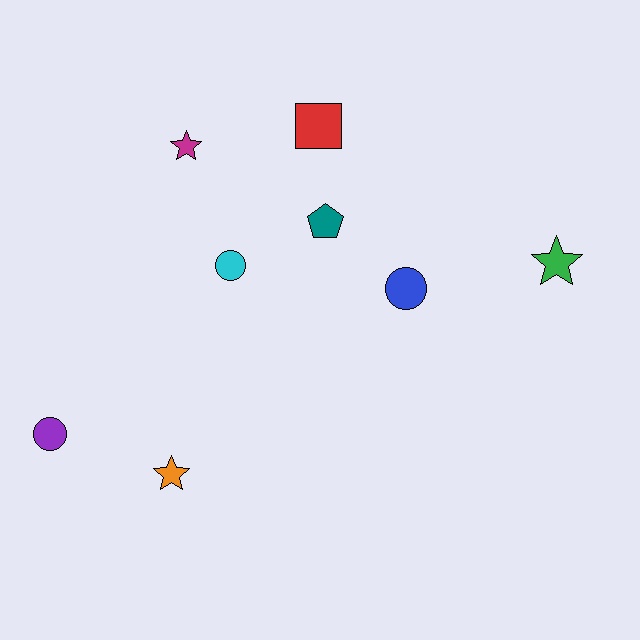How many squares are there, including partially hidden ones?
There is 1 square.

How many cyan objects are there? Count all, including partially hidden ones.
There is 1 cyan object.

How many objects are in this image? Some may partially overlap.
There are 8 objects.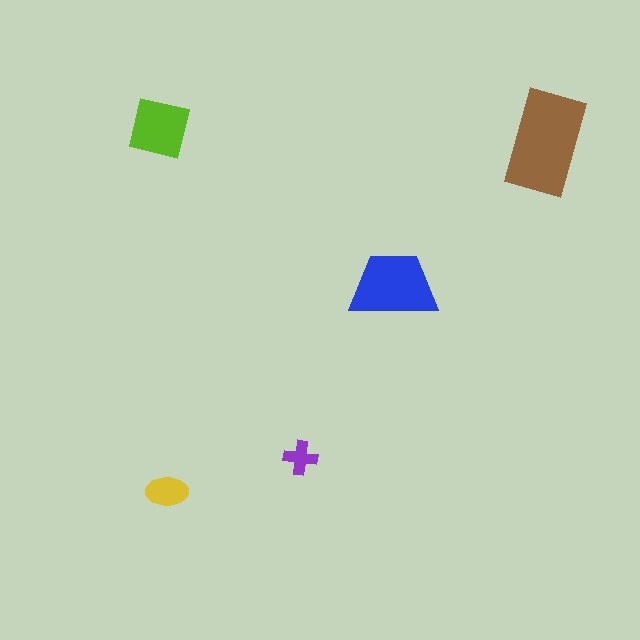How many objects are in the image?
There are 5 objects in the image.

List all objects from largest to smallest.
The brown rectangle, the blue trapezoid, the lime square, the yellow ellipse, the purple cross.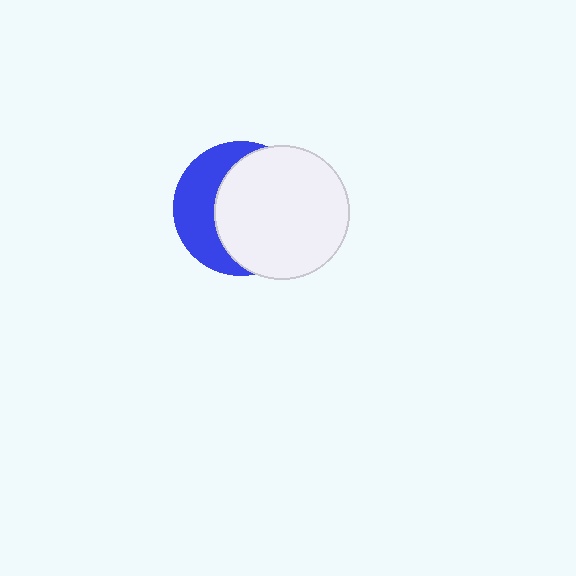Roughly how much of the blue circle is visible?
A small part of it is visible (roughly 38%).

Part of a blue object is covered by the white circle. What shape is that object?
It is a circle.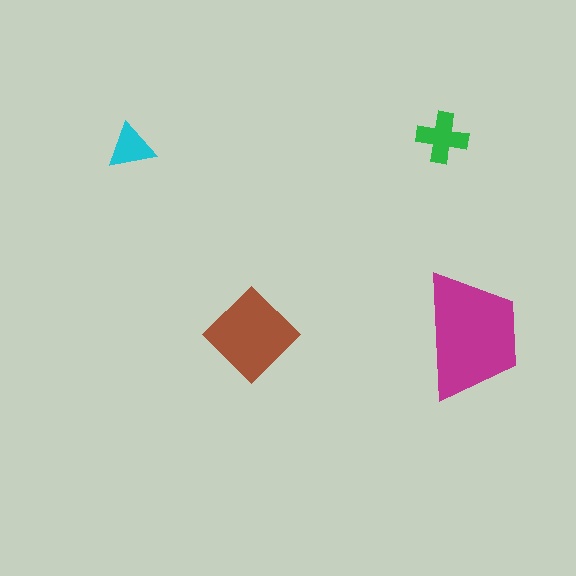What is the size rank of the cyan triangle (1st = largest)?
4th.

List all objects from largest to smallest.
The magenta trapezoid, the brown diamond, the green cross, the cyan triangle.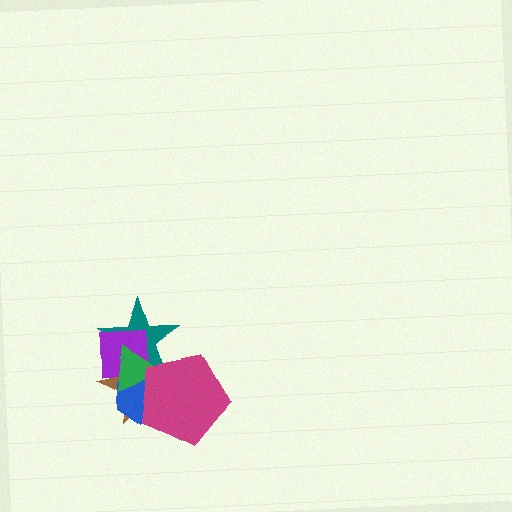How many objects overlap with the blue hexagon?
5 objects overlap with the blue hexagon.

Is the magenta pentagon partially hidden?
No, no other shape covers it.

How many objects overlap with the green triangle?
5 objects overlap with the green triangle.